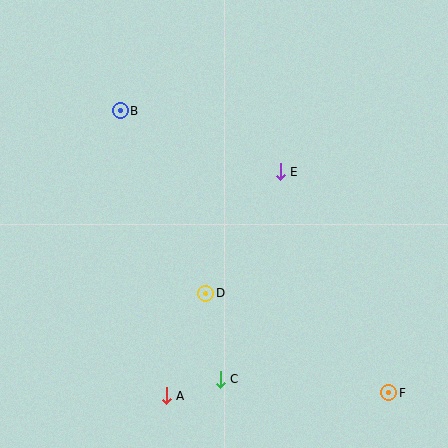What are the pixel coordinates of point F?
Point F is at (389, 393).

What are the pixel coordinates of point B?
Point B is at (120, 111).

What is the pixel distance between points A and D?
The distance between A and D is 110 pixels.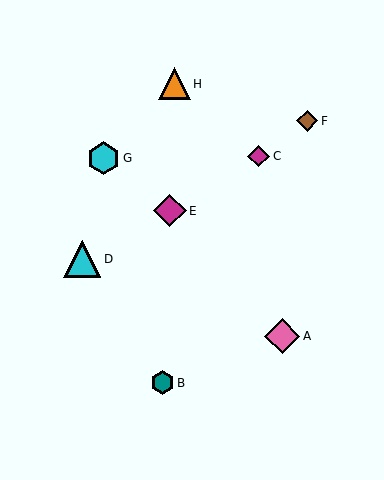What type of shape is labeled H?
Shape H is an orange triangle.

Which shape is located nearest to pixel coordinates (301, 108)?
The brown diamond (labeled F) at (307, 121) is nearest to that location.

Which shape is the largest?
The cyan triangle (labeled D) is the largest.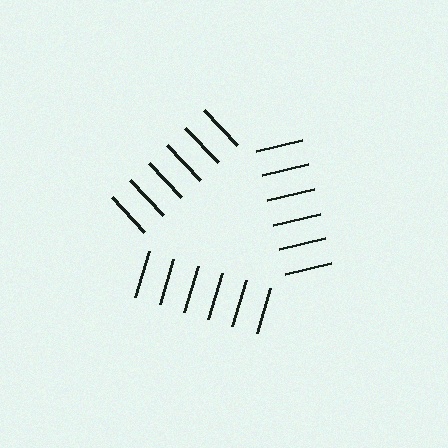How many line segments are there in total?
18 — 6 along each of the 3 edges.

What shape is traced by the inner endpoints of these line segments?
An illusory triangle — the line segments terminate on its edges but no continuous stroke is drawn.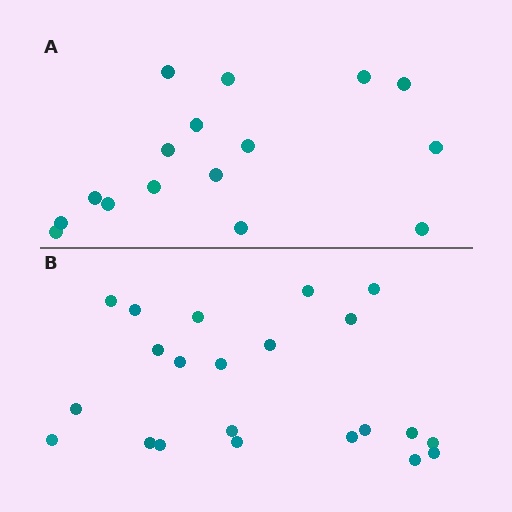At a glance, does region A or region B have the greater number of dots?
Region B (the bottom region) has more dots.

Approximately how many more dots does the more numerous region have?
Region B has about 6 more dots than region A.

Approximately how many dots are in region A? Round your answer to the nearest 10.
About 20 dots. (The exact count is 16, which rounds to 20.)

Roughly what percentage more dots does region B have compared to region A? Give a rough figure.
About 40% more.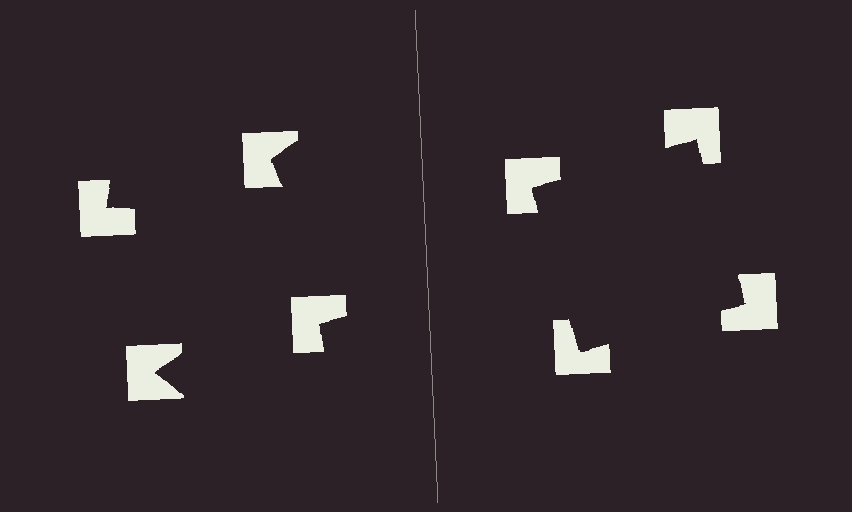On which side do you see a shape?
An illusory square appears on the right side. On the left side the wedge cuts are rotated, so no coherent shape forms.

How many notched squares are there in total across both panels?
8 — 4 on each side.